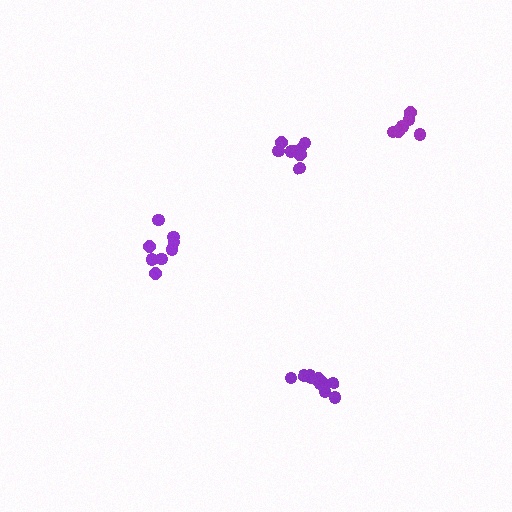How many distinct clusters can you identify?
There are 4 distinct clusters.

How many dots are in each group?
Group 1: 8 dots, Group 2: 11 dots, Group 3: 6 dots, Group 4: 8 dots (33 total).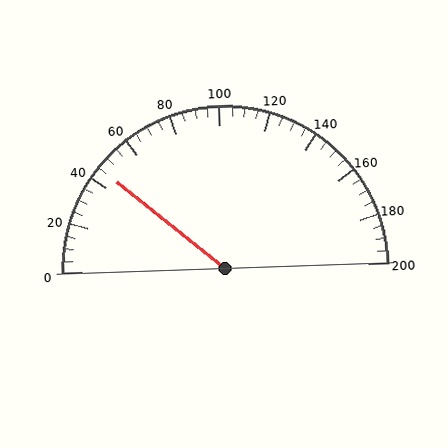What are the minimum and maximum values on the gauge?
The gauge ranges from 0 to 200.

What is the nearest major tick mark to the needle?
The nearest major tick mark is 40.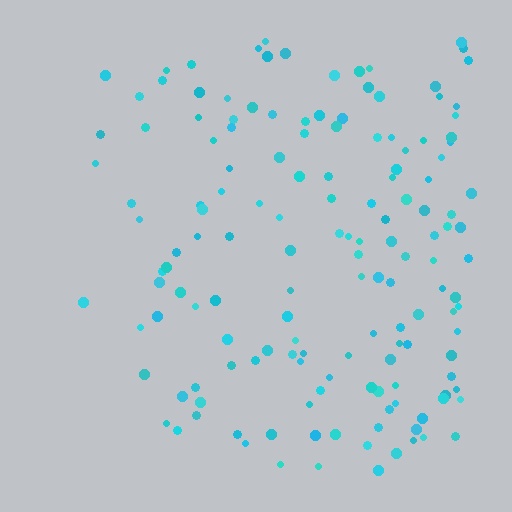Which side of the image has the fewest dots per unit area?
The left.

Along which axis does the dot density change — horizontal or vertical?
Horizontal.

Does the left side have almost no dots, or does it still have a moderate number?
Still a moderate number, just noticeably fewer than the right.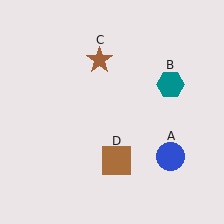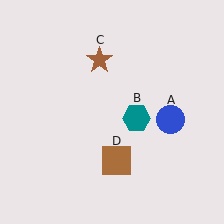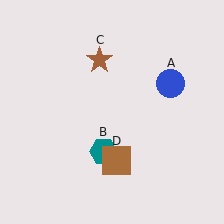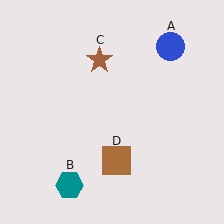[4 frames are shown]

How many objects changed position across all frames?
2 objects changed position: blue circle (object A), teal hexagon (object B).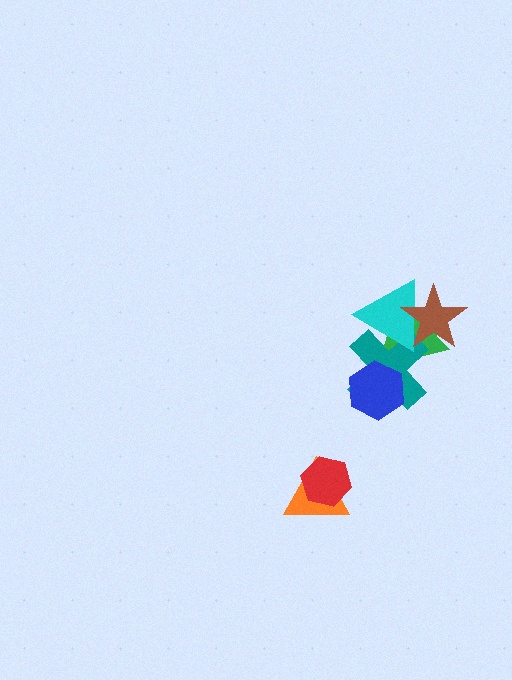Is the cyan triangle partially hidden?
Yes, it is partially covered by another shape.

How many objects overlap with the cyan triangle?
3 objects overlap with the cyan triangle.